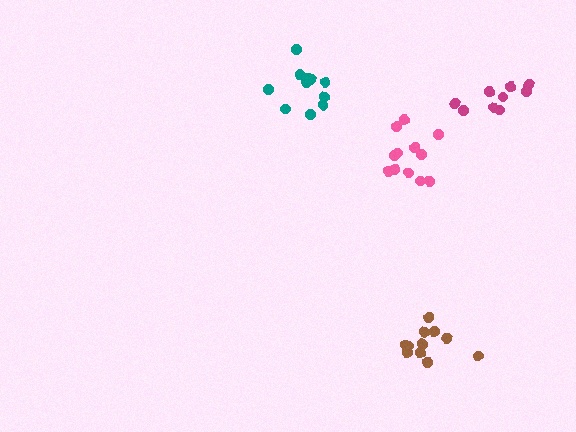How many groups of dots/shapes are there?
There are 4 groups.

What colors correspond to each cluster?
The clusters are colored: brown, magenta, pink, teal.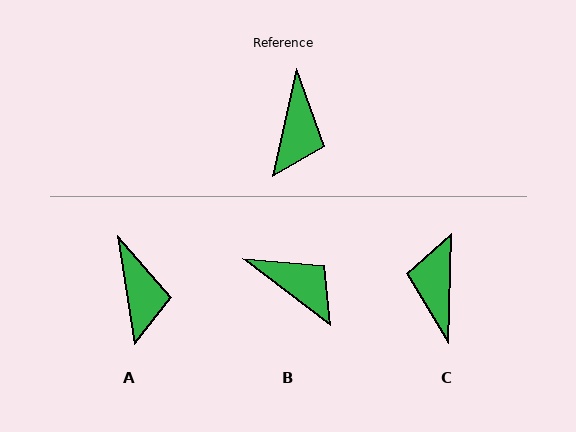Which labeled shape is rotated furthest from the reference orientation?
C, about 169 degrees away.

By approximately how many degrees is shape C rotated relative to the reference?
Approximately 169 degrees clockwise.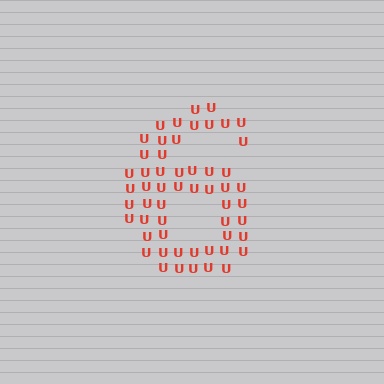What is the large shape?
The large shape is the digit 6.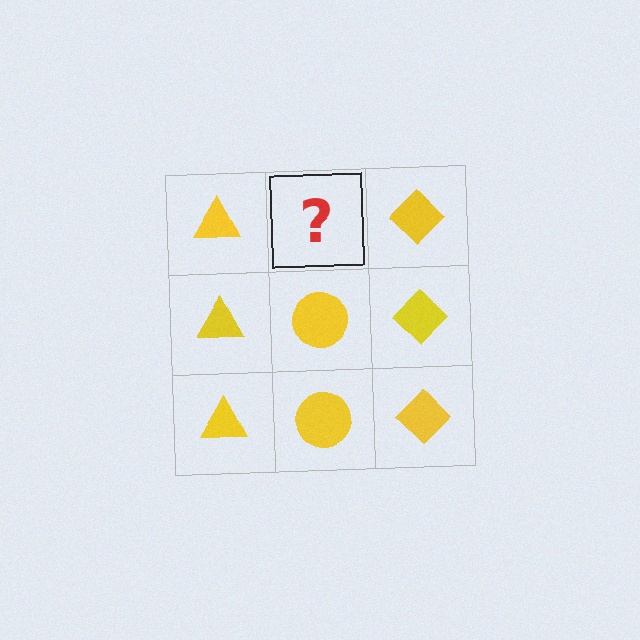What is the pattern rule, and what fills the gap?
The rule is that each column has a consistent shape. The gap should be filled with a yellow circle.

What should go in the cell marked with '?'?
The missing cell should contain a yellow circle.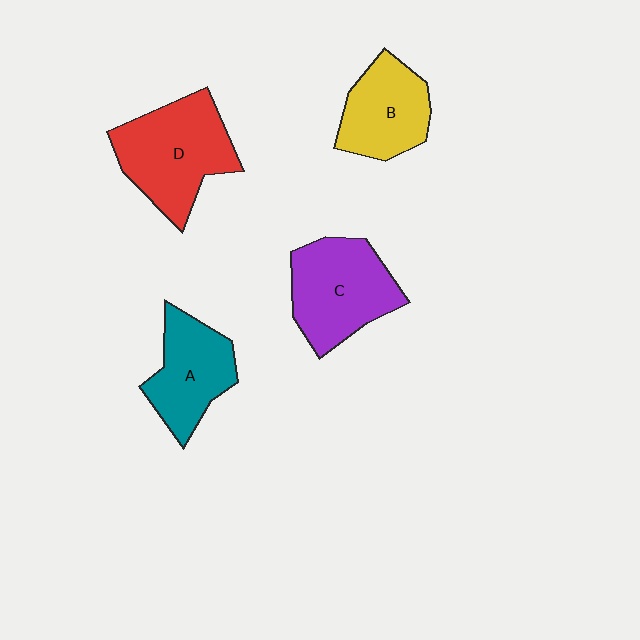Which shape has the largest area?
Shape D (red).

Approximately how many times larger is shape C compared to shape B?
Approximately 1.3 times.